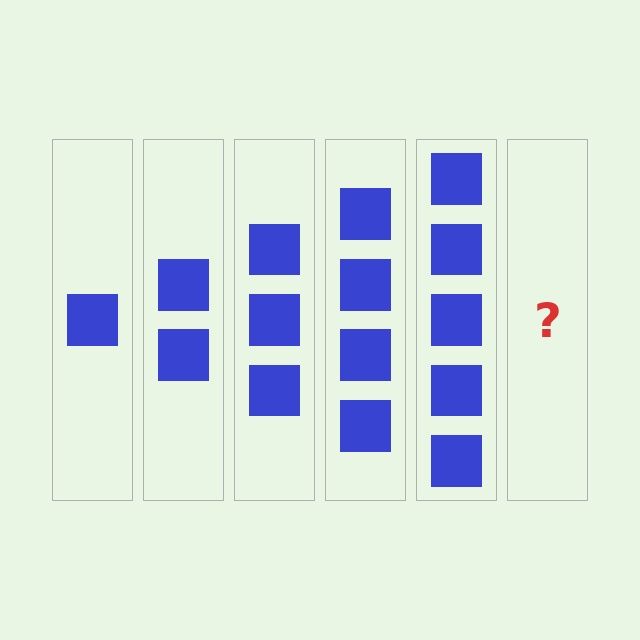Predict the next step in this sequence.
The next step is 6 squares.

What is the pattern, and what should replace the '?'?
The pattern is that each step adds one more square. The '?' should be 6 squares.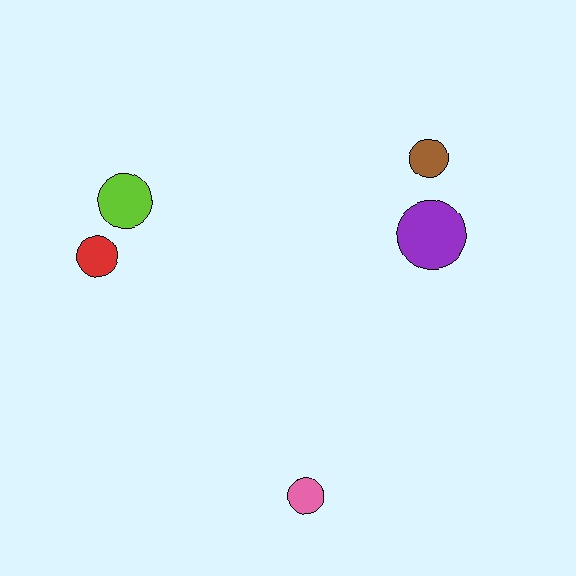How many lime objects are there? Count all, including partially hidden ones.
There is 1 lime object.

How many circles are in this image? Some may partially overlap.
There are 5 circles.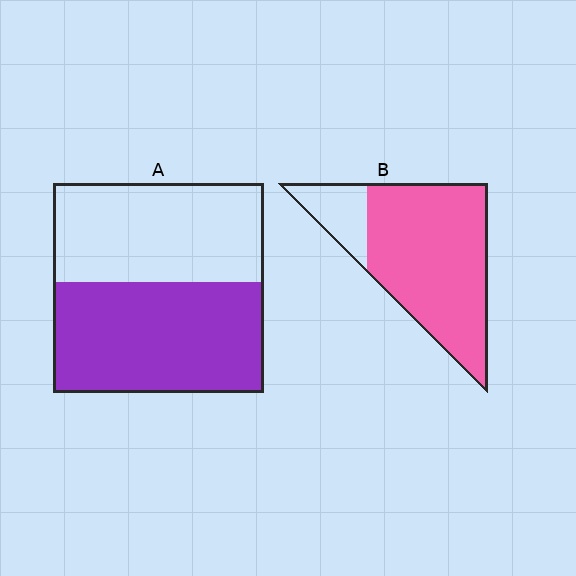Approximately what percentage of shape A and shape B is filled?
A is approximately 55% and B is approximately 80%.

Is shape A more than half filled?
Roughly half.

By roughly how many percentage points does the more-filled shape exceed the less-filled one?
By roughly 30 percentage points (B over A).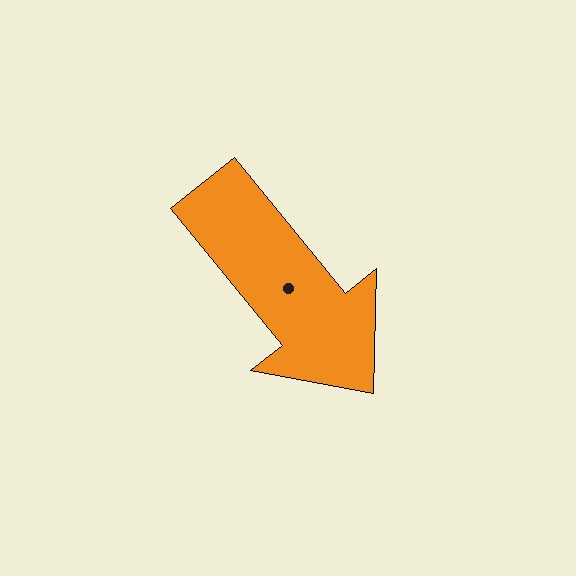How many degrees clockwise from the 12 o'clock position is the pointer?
Approximately 141 degrees.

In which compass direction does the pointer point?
Southeast.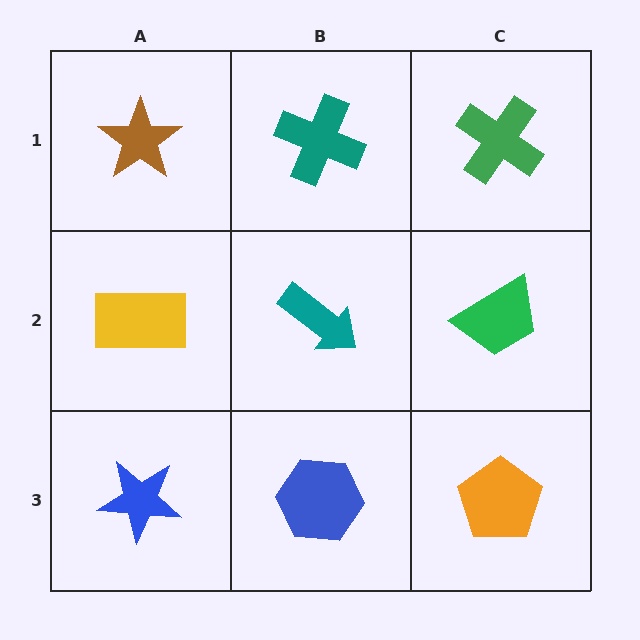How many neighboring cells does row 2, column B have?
4.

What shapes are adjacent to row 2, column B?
A teal cross (row 1, column B), a blue hexagon (row 3, column B), a yellow rectangle (row 2, column A), a green trapezoid (row 2, column C).